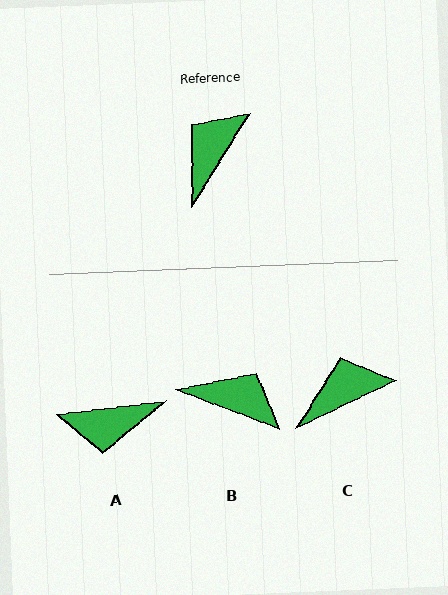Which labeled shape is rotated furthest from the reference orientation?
A, about 128 degrees away.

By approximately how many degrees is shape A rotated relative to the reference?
Approximately 128 degrees counter-clockwise.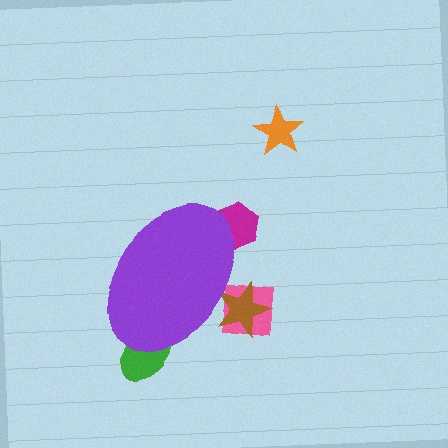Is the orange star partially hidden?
No, the orange star is fully visible.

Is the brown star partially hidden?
Yes, the brown star is partially hidden behind the purple ellipse.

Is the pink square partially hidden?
Yes, the pink square is partially hidden behind the purple ellipse.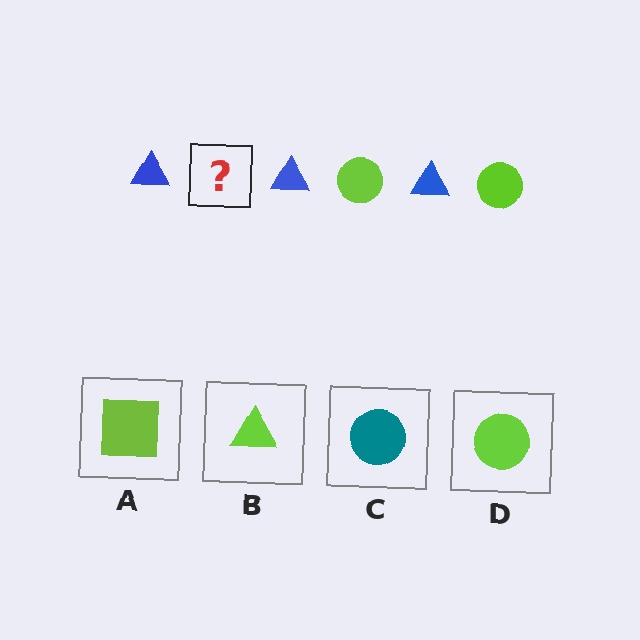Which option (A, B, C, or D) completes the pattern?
D.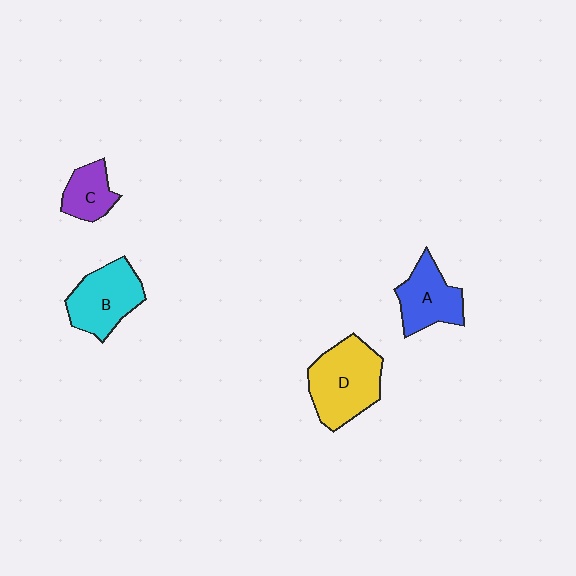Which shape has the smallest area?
Shape C (purple).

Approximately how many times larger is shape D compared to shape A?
Approximately 1.4 times.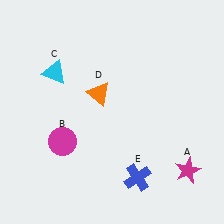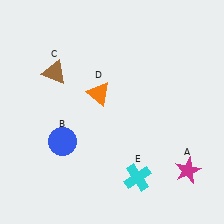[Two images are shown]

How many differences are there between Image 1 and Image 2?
There are 3 differences between the two images.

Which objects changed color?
B changed from magenta to blue. C changed from cyan to brown. E changed from blue to cyan.